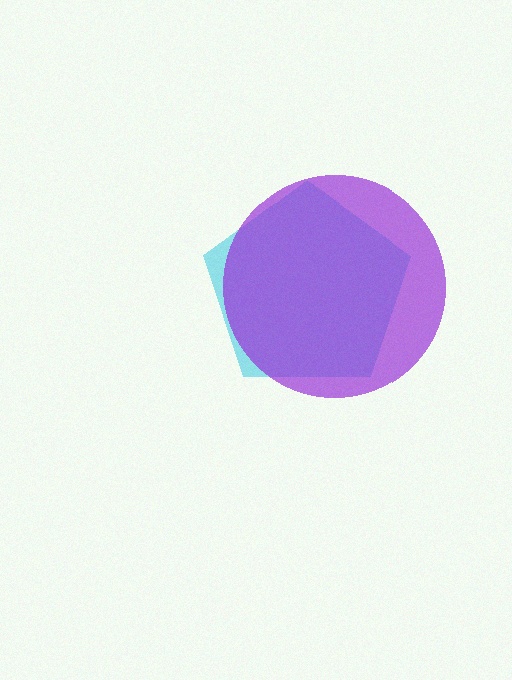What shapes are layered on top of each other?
The layered shapes are: a cyan pentagon, a purple circle.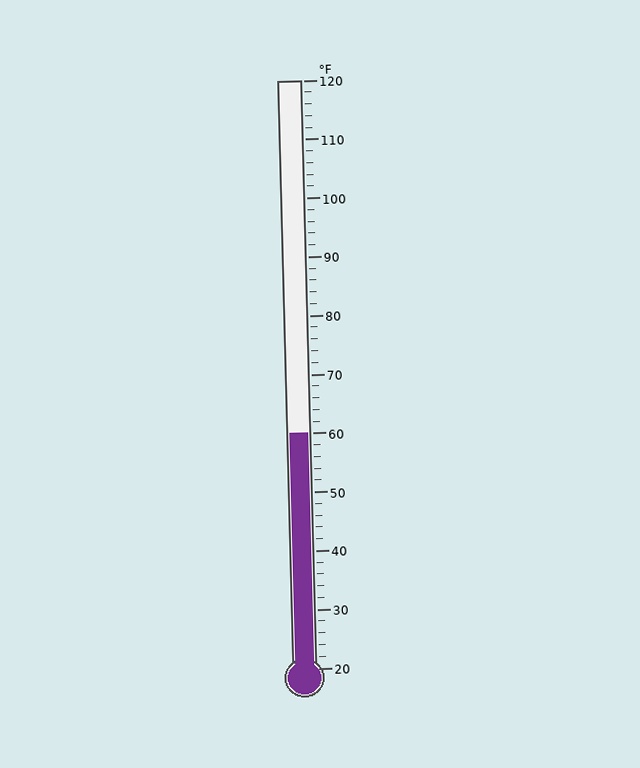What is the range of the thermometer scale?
The thermometer scale ranges from 20°F to 120°F.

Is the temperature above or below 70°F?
The temperature is below 70°F.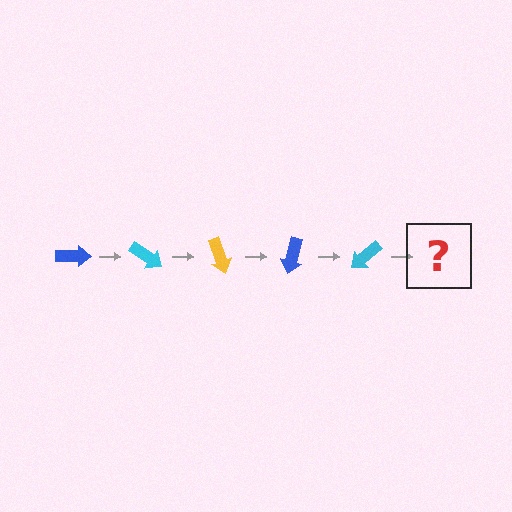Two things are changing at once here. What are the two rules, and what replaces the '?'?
The two rules are that it rotates 35 degrees each step and the color cycles through blue, cyan, and yellow. The '?' should be a yellow arrow, rotated 175 degrees from the start.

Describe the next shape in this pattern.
It should be a yellow arrow, rotated 175 degrees from the start.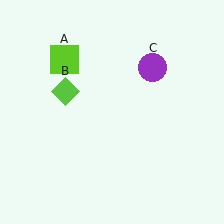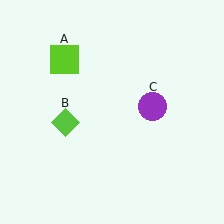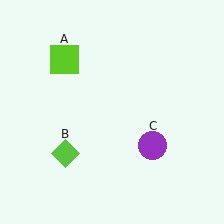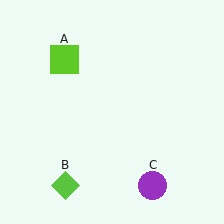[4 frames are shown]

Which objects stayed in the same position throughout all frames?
Lime square (object A) remained stationary.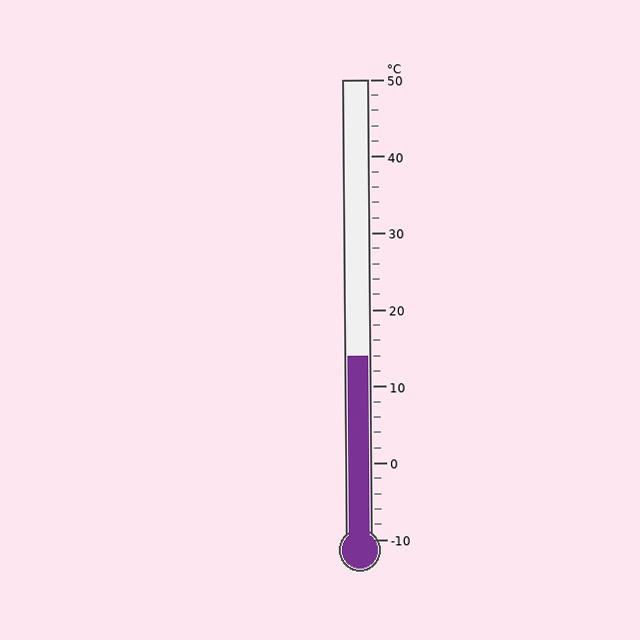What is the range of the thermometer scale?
The thermometer scale ranges from -10°C to 50°C.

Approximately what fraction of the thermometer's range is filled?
The thermometer is filled to approximately 40% of its range.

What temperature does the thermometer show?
The thermometer shows approximately 14°C.